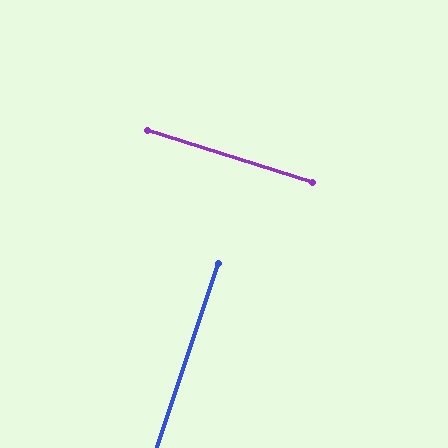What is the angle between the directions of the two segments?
Approximately 89 degrees.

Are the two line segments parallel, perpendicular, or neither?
Perpendicular — they meet at approximately 89°.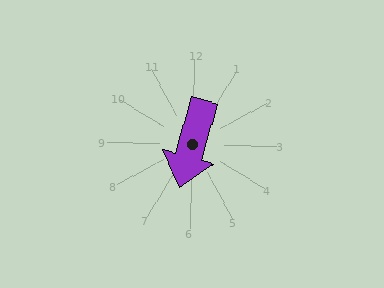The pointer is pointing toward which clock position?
Roughly 6 o'clock.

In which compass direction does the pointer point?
South.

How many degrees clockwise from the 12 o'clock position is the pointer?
Approximately 194 degrees.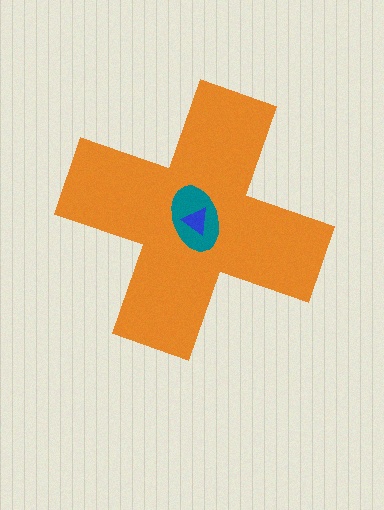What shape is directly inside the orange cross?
The teal ellipse.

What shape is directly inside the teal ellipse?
The blue triangle.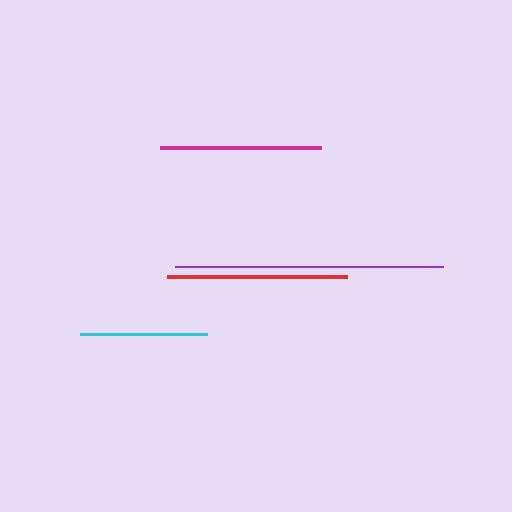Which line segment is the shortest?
The cyan line is the shortest at approximately 127 pixels.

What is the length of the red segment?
The red segment is approximately 180 pixels long.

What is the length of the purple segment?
The purple segment is approximately 268 pixels long.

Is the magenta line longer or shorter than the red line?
The red line is longer than the magenta line.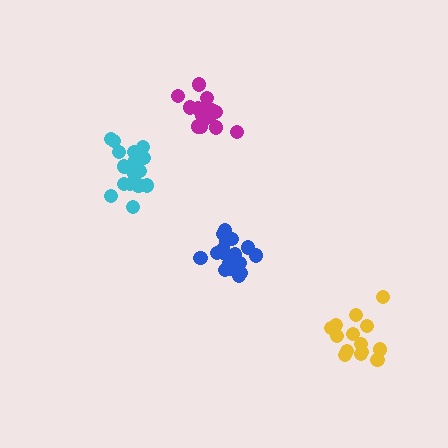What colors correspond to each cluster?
The clusters are colored: blue, magenta, cyan, yellow.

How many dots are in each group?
Group 1: 19 dots, Group 2: 18 dots, Group 3: 18 dots, Group 4: 14 dots (69 total).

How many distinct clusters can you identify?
There are 4 distinct clusters.